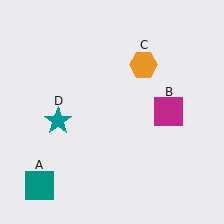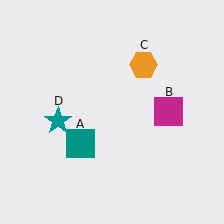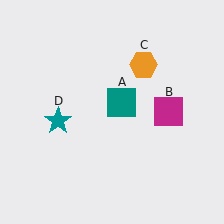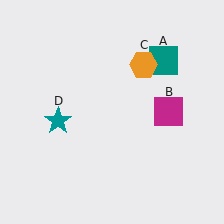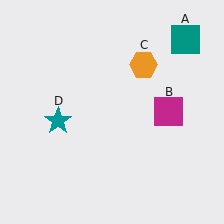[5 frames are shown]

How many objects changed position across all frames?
1 object changed position: teal square (object A).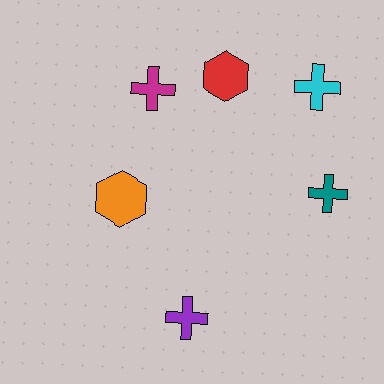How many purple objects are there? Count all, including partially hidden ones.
There is 1 purple object.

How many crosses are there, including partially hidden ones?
There are 4 crosses.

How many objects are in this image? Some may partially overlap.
There are 6 objects.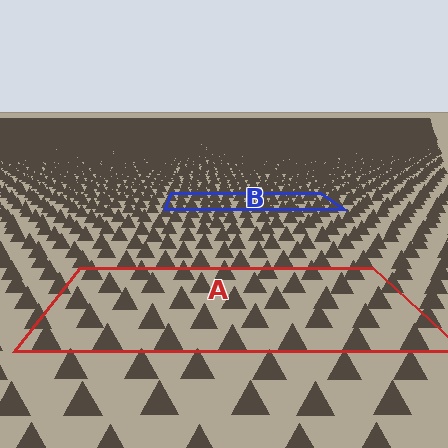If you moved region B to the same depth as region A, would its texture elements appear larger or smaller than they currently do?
They would appear larger. At a closer depth, the same texture elements are projected at a bigger on-screen size.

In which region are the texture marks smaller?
The texture marks are smaller in region B, because it is farther away.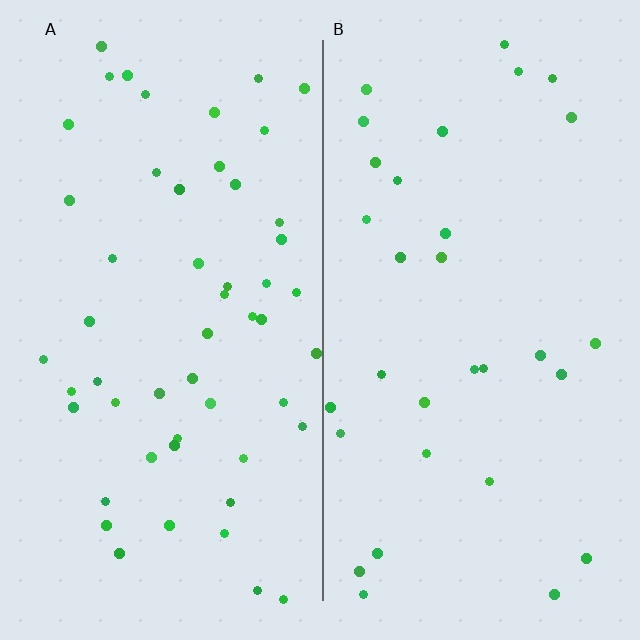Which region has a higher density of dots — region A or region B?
A (the left).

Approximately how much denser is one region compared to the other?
Approximately 1.7× — region A over region B.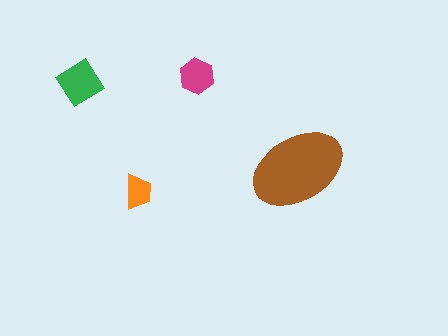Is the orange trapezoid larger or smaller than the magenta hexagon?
Smaller.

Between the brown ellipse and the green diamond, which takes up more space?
The brown ellipse.